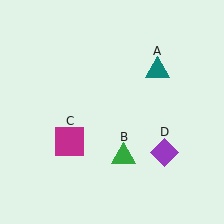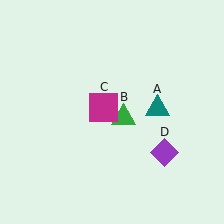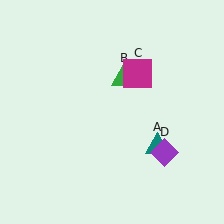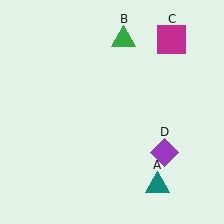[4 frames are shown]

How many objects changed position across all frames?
3 objects changed position: teal triangle (object A), green triangle (object B), magenta square (object C).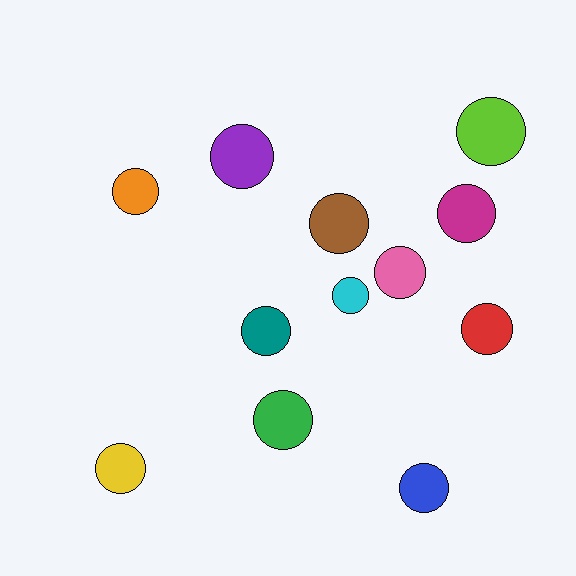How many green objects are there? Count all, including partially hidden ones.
There is 1 green object.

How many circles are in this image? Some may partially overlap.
There are 12 circles.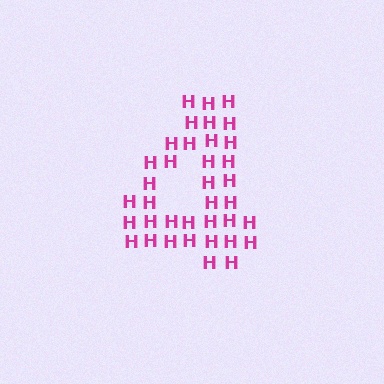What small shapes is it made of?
It is made of small letter H's.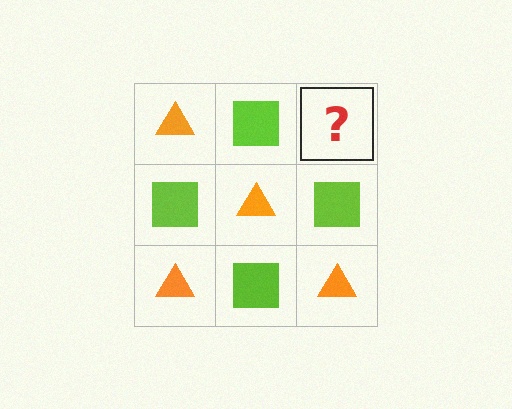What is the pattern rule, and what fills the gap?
The rule is that it alternates orange triangle and lime square in a checkerboard pattern. The gap should be filled with an orange triangle.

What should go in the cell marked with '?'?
The missing cell should contain an orange triangle.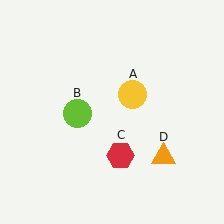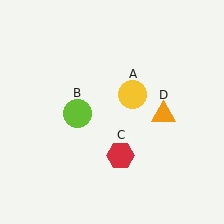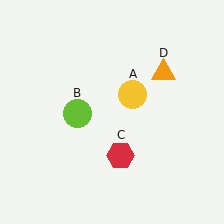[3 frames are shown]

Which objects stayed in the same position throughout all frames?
Yellow circle (object A) and lime circle (object B) and red hexagon (object C) remained stationary.